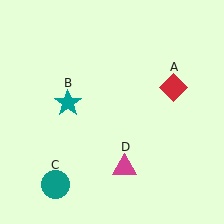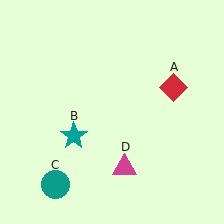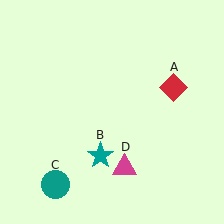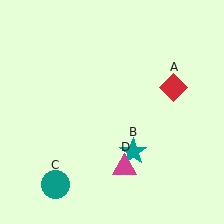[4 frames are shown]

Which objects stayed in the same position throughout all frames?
Red diamond (object A) and teal circle (object C) and magenta triangle (object D) remained stationary.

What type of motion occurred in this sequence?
The teal star (object B) rotated counterclockwise around the center of the scene.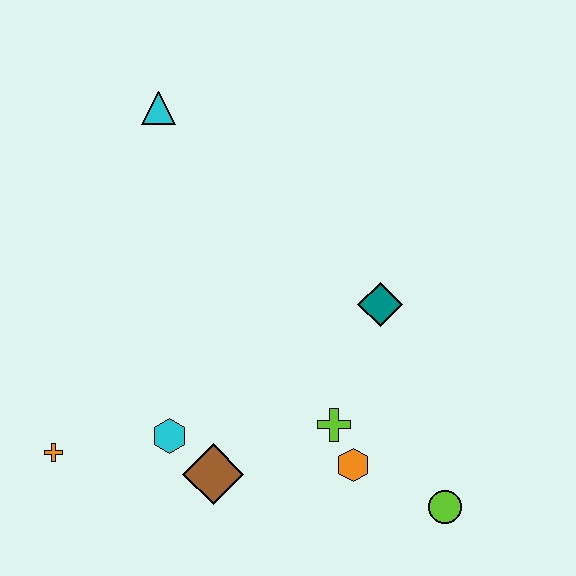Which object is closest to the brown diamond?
The cyan hexagon is closest to the brown diamond.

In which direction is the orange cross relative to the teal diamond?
The orange cross is to the left of the teal diamond.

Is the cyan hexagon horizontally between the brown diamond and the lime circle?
No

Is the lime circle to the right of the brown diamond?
Yes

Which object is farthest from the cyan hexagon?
The cyan triangle is farthest from the cyan hexagon.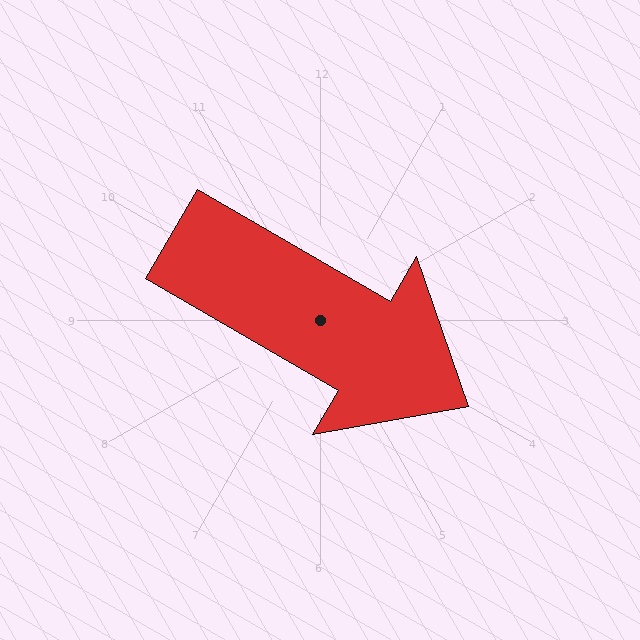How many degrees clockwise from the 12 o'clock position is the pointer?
Approximately 120 degrees.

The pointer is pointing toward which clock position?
Roughly 4 o'clock.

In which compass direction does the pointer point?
Southeast.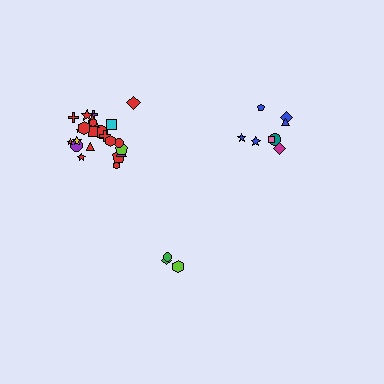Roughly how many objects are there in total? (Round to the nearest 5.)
Roughly 35 objects in total.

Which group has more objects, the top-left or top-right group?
The top-left group.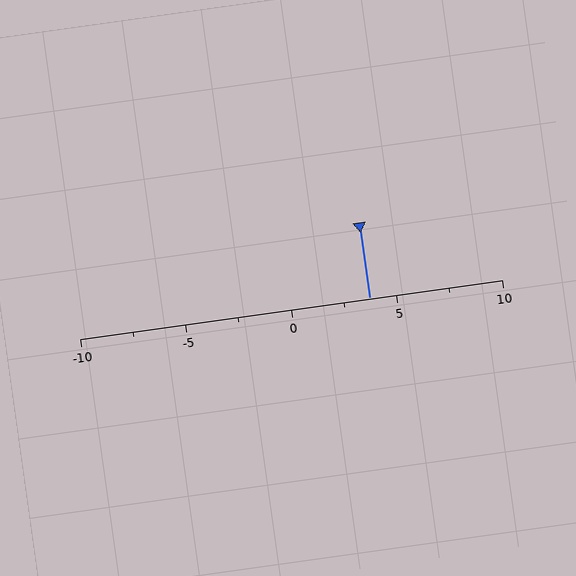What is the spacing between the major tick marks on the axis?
The major ticks are spaced 5 apart.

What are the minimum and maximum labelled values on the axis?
The axis runs from -10 to 10.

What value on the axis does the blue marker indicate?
The marker indicates approximately 3.8.